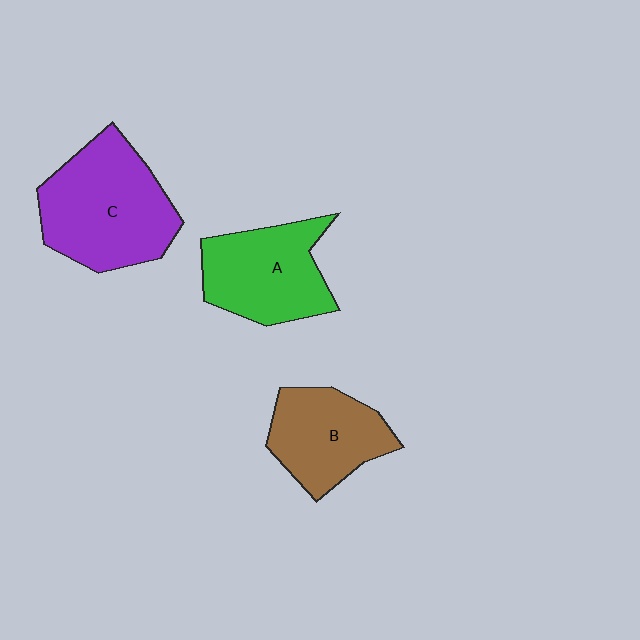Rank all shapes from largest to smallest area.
From largest to smallest: C (purple), A (green), B (brown).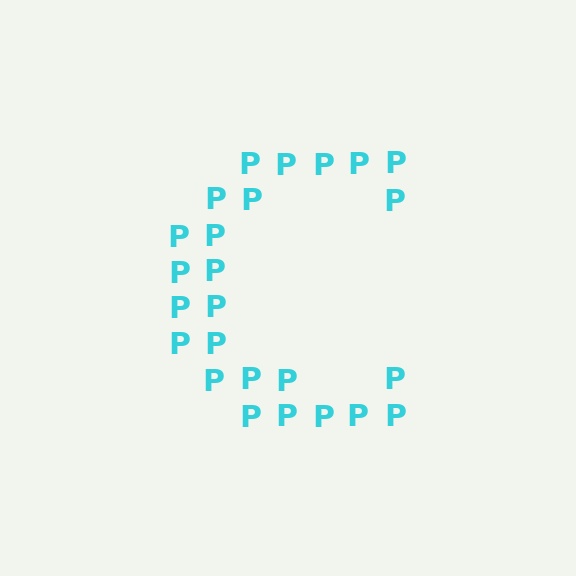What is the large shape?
The large shape is the letter C.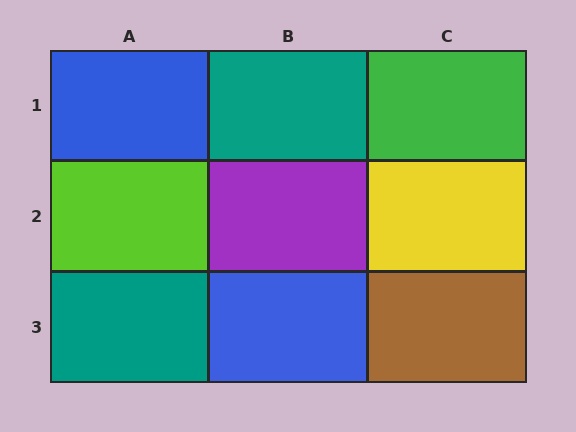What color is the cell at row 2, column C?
Yellow.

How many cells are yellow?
1 cell is yellow.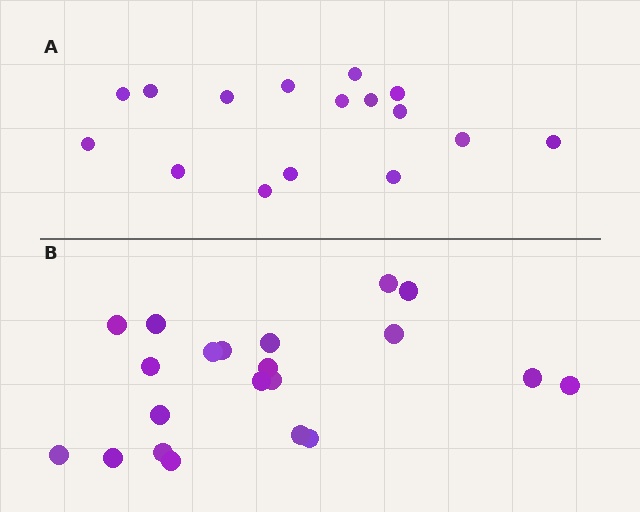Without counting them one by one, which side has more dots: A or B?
Region B (the bottom region) has more dots.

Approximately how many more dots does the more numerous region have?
Region B has about 5 more dots than region A.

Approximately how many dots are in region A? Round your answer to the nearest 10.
About 20 dots. (The exact count is 16, which rounds to 20.)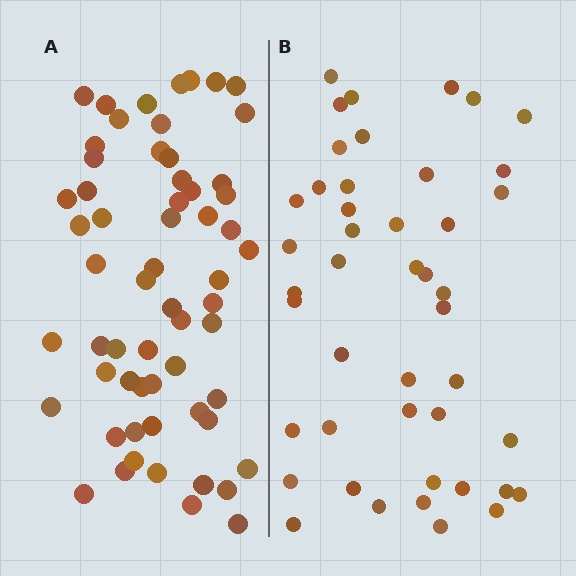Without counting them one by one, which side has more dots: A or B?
Region A (the left region) has more dots.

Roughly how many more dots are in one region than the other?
Region A has approximately 15 more dots than region B.